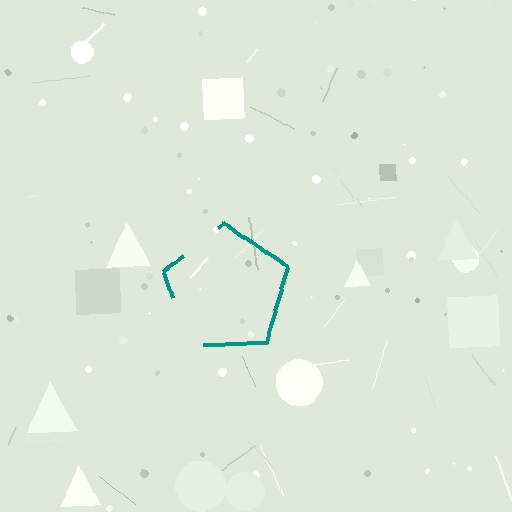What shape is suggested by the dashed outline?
The dashed outline suggests a pentagon.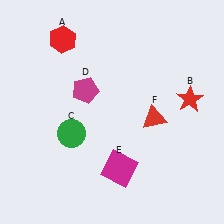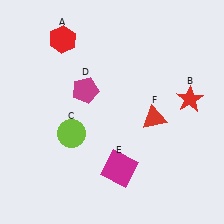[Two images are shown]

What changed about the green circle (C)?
In Image 1, C is green. In Image 2, it changed to lime.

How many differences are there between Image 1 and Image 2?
There is 1 difference between the two images.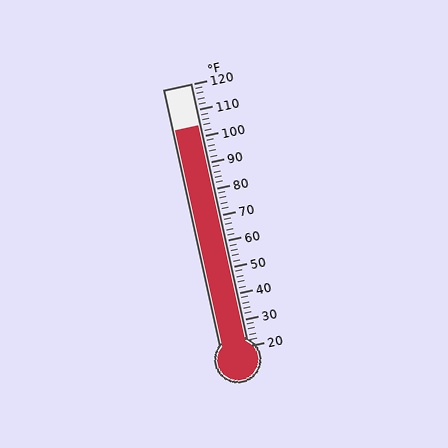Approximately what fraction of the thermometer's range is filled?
The thermometer is filled to approximately 85% of its range.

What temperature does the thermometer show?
The thermometer shows approximately 104°F.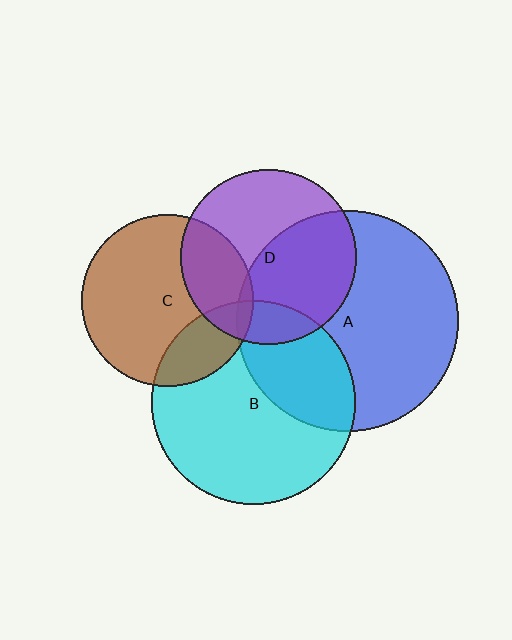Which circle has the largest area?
Circle A (blue).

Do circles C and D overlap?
Yes.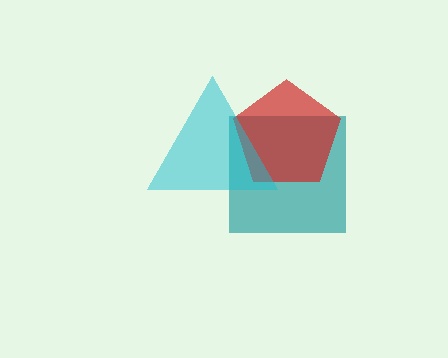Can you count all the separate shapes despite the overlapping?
Yes, there are 3 separate shapes.